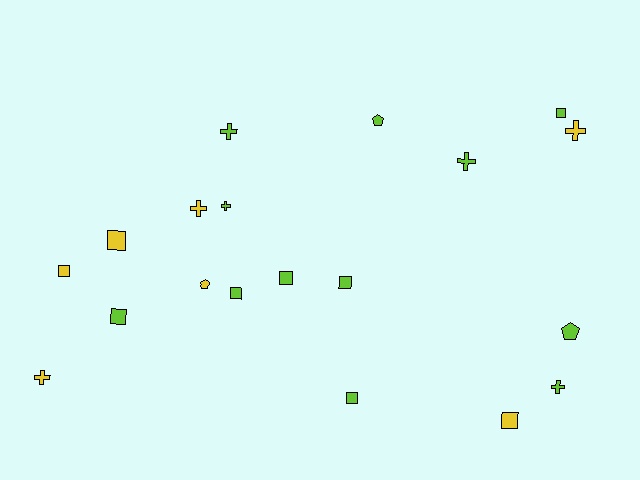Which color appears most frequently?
Lime, with 12 objects.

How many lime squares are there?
There are 6 lime squares.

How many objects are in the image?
There are 19 objects.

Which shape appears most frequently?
Square, with 9 objects.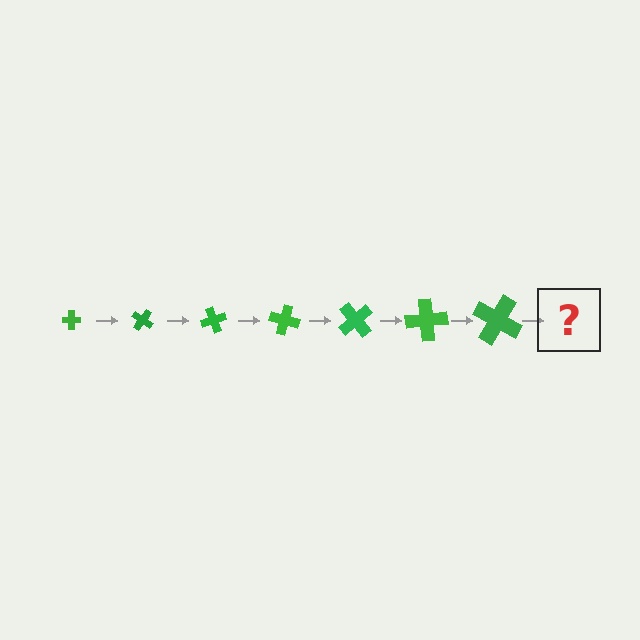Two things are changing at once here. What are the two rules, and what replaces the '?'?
The two rules are that the cross grows larger each step and it rotates 35 degrees each step. The '?' should be a cross, larger than the previous one and rotated 245 degrees from the start.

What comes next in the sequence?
The next element should be a cross, larger than the previous one and rotated 245 degrees from the start.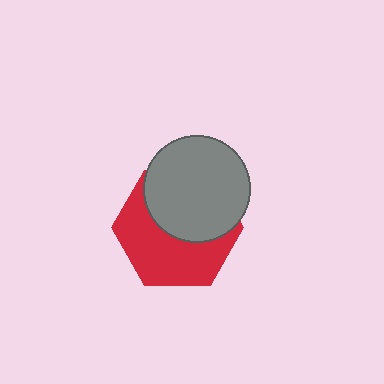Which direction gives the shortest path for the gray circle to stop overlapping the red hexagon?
Moving up gives the shortest separation.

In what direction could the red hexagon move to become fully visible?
The red hexagon could move down. That would shift it out from behind the gray circle entirely.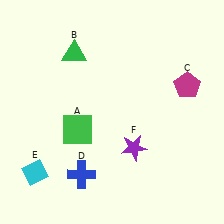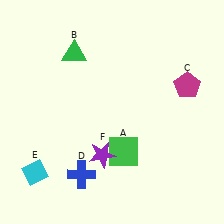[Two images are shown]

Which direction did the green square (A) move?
The green square (A) moved right.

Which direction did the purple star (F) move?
The purple star (F) moved left.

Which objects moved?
The objects that moved are: the green square (A), the purple star (F).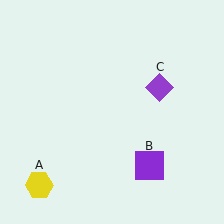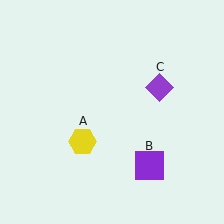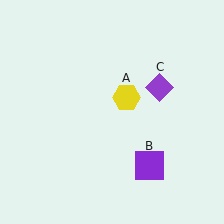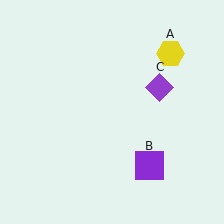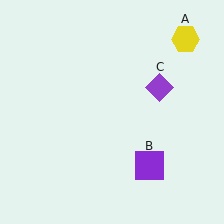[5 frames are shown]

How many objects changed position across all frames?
1 object changed position: yellow hexagon (object A).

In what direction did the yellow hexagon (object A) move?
The yellow hexagon (object A) moved up and to the right.